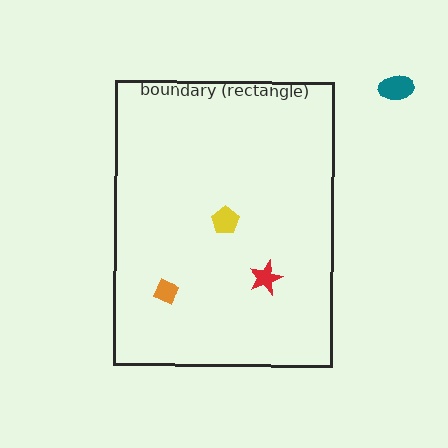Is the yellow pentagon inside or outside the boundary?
Inside.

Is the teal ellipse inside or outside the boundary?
Outside.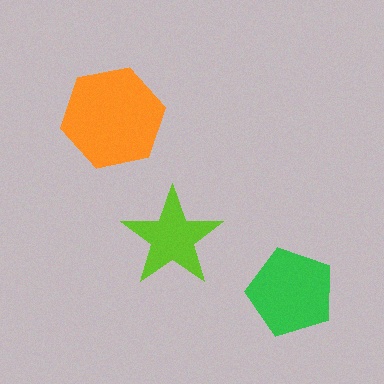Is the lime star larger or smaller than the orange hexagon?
Smaller.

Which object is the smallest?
The lime star.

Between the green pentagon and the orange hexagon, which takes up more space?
The orange hexagon.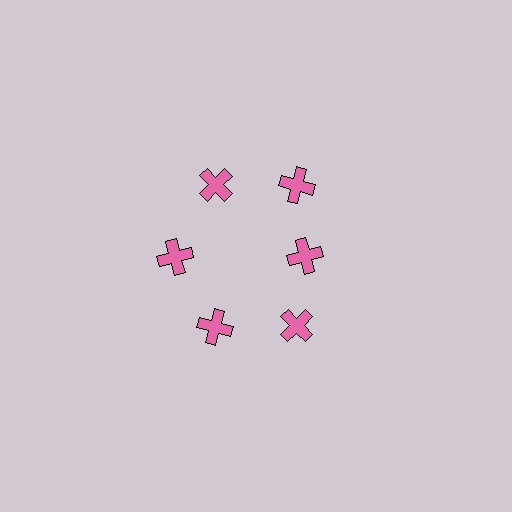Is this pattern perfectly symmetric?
No. The 6 pink crosses are arranged in a ring, but one element near the 3 o'clock position is pulled inward toward the center, breaking the 6-fold rotational symmetry.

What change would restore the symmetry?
The symmetry would be restored by moving it outward, back onto the ring so that all 6 crosses sit at equal angles and equal distance from the center.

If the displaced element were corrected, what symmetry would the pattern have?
It would have 6-fold rotational symmetry — the pattern would map onto itself every 60 degrees.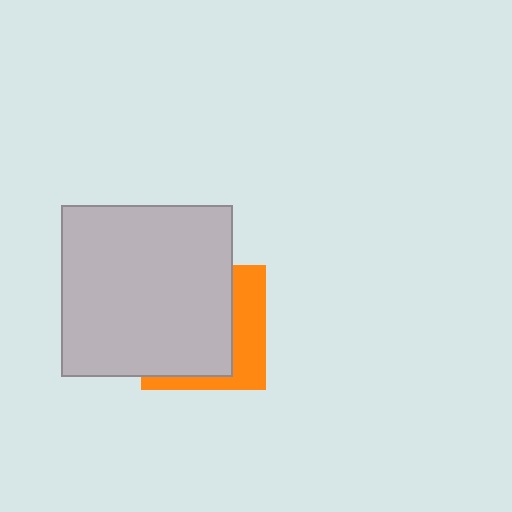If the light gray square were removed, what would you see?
You would see the complete orange square.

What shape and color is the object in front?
The object in front is a light gray square.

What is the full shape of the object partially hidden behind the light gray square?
The partially hidden object is an orange square.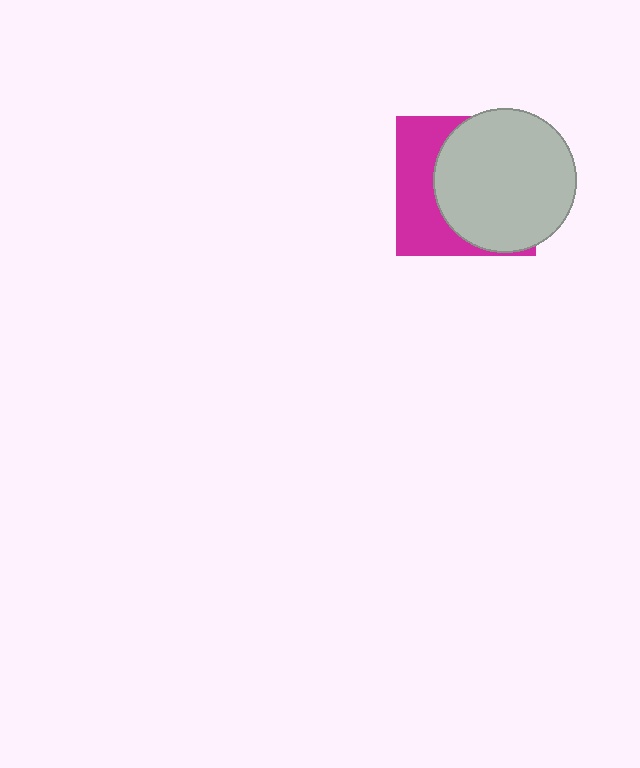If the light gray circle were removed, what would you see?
You would see the complete magenta square.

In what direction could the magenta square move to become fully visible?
The magenta square could move left. That would shift it out from behind the light gray circle entirely.